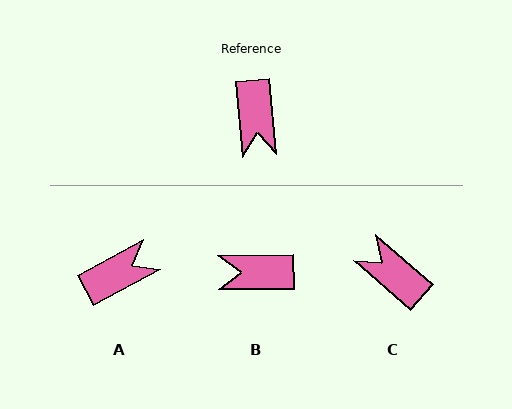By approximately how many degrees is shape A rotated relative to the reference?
Approximately 113 degrees counter-clockwise.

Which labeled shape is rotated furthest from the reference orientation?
C, about 136 degrees away.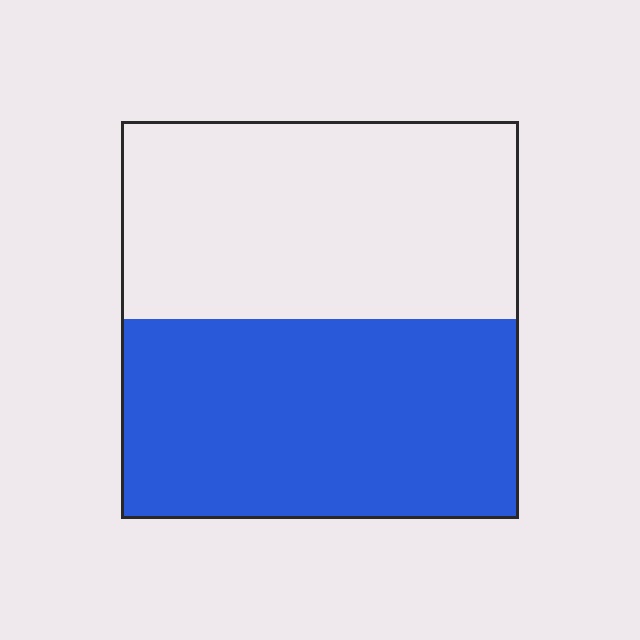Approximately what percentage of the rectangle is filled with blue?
Approximately 50%.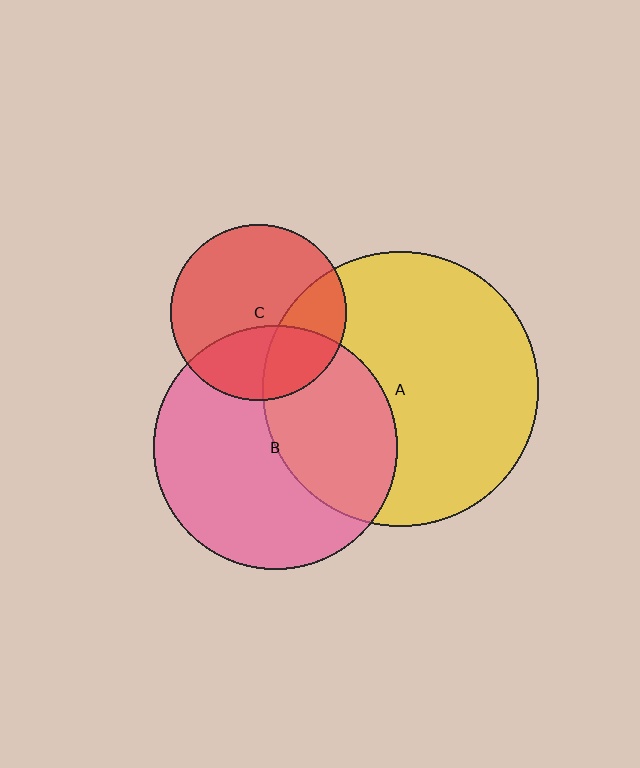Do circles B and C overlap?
Yes.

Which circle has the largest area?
Circle A (yellow).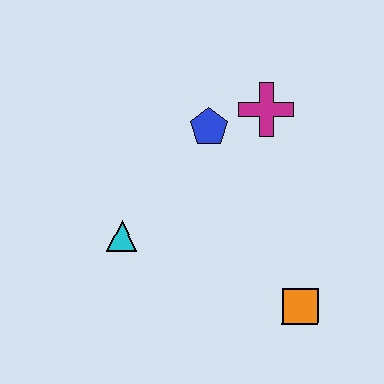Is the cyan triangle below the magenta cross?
Yes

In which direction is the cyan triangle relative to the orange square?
The cyan triangle is to the left of the orange square.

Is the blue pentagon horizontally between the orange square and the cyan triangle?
Yes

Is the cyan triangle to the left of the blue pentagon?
Yes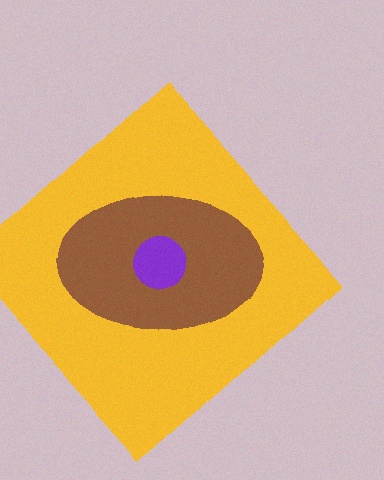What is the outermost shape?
The yellow diamond.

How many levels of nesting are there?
3.